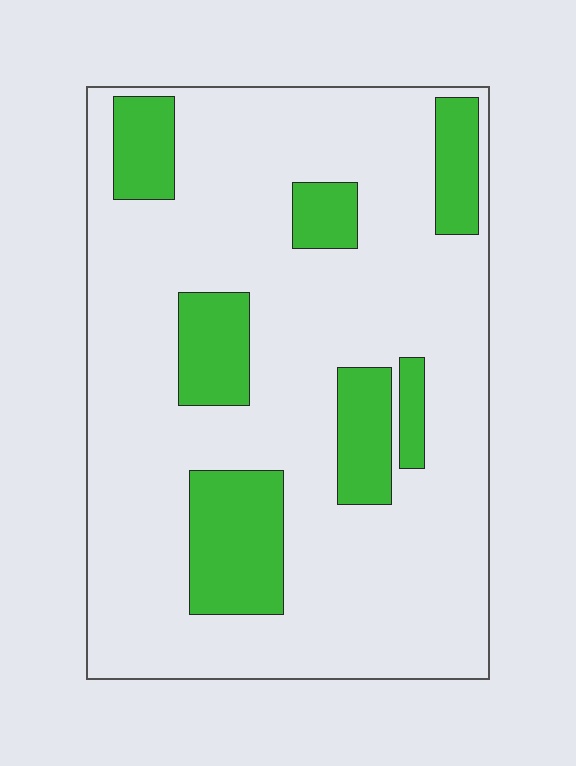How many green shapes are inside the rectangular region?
7.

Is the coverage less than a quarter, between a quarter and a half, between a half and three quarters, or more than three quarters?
Less than a quarter.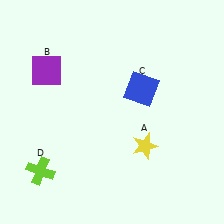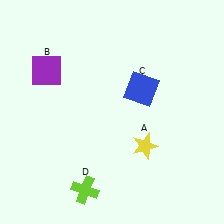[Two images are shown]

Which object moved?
The lime cross (D) moved right.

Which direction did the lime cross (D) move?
The lime cross (D) moved right.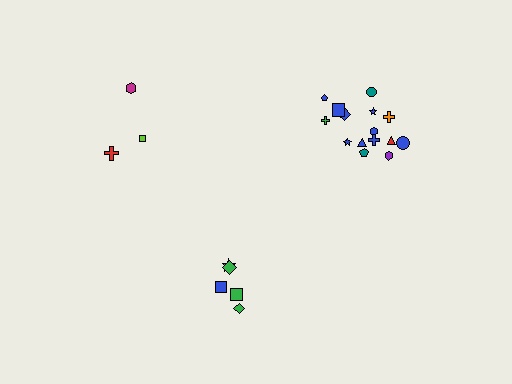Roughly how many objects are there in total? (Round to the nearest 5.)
Roughly 25 objects in total.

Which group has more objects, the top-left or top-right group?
The top-right group.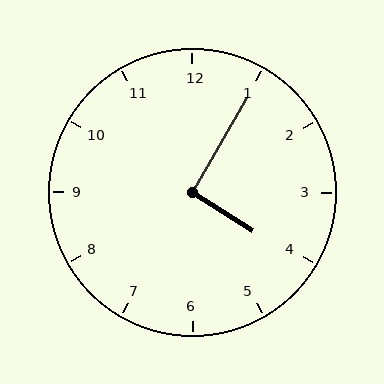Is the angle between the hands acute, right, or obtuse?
It is right.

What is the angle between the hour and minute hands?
Approximately 92 degrees.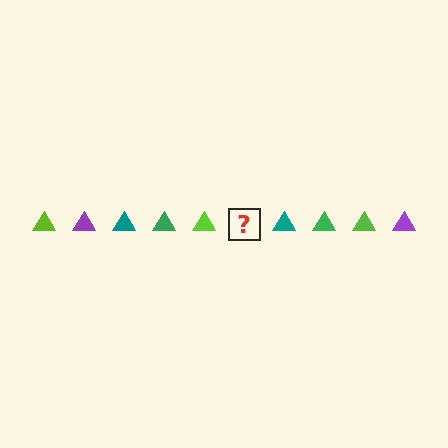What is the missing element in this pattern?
The missing element is a purple triangle.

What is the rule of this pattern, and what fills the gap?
The rule is that the pattern cycles through lime, purple, teal, green triangles. The gap should be filled with a purple triangle.